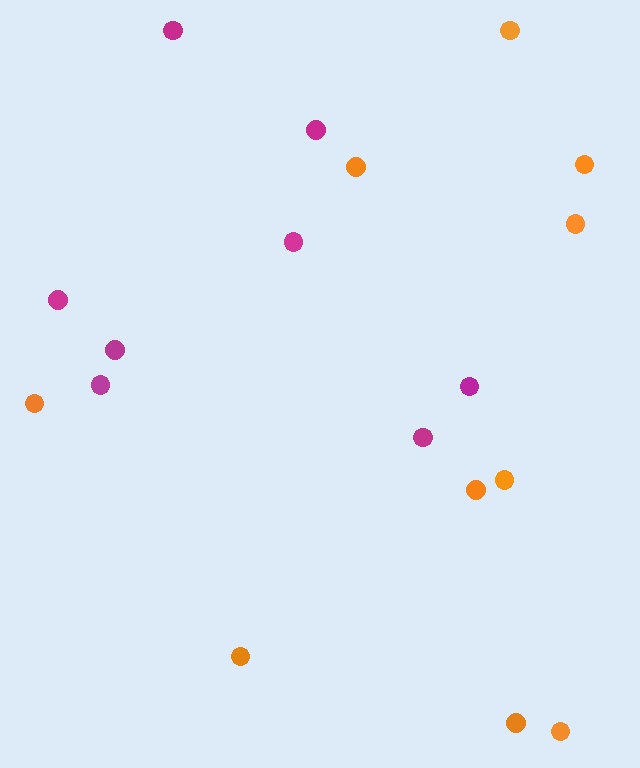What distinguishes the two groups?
There are 2 groups: one group of orange circles (10) and one group of magenta circles (8).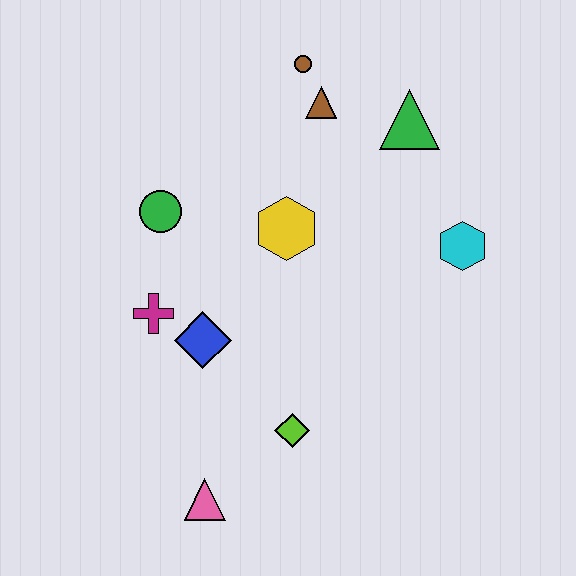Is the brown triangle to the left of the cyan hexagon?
Yes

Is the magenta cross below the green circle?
Yes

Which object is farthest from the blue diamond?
The green triangle is farthest from the blue diamond.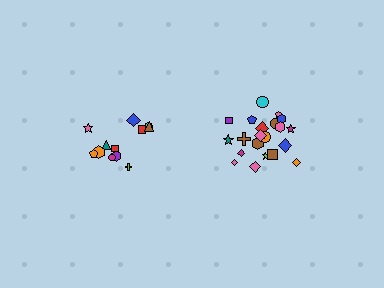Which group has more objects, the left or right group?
The right group.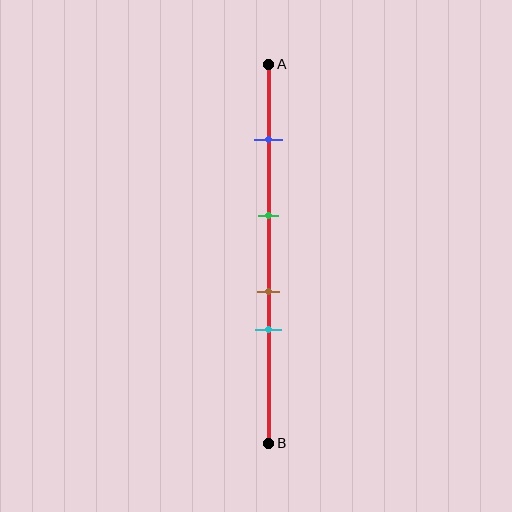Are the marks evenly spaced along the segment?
No, the marks are not evenly spaced.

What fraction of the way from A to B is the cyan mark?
The cyan mark is approximately 70% (0.7) of the way from A to B.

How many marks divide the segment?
There are 4 marks dividing the segment.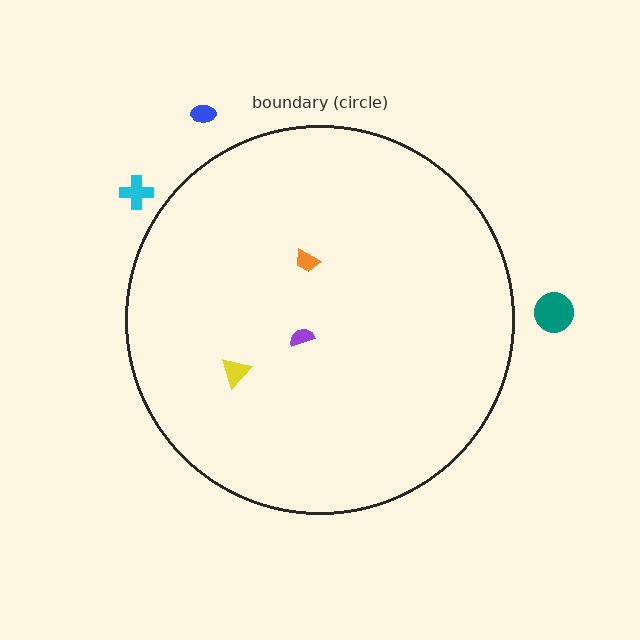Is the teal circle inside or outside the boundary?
Outside.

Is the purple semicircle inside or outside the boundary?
Inside.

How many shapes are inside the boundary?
3 inside, 3 outside.